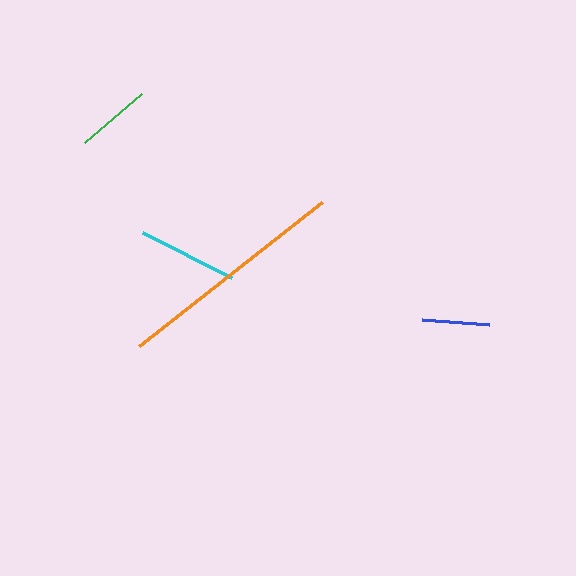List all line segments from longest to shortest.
From longest to shortest: orange, cyan, green, blue.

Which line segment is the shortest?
The blue line is the shortest at approximately 66 pixels.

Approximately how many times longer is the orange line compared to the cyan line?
The orange line is approximately 2.3 times the length of the cyan line.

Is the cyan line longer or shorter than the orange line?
The orange line is longer than the cyan line.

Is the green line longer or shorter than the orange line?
The orange line is longer than the green line.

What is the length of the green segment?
The green segment is approximately 75 pixels long.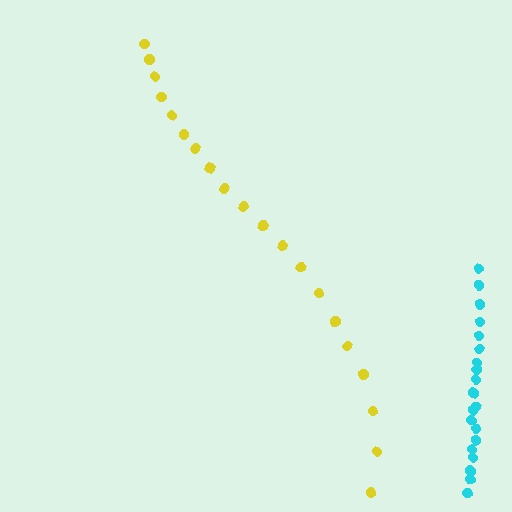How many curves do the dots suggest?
There are 2 distinct paths.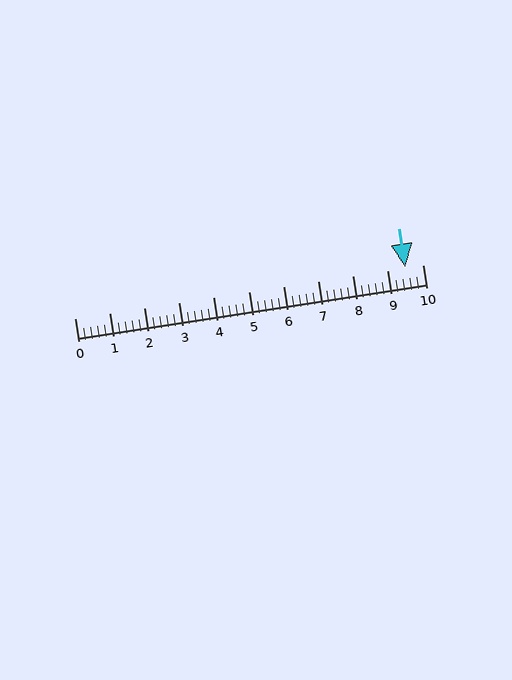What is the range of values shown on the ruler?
The ruler shows values from 0 to 10.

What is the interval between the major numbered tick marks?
The major tick marks are spaced 1 units apart.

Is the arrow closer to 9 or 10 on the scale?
The arrow is closer to 10.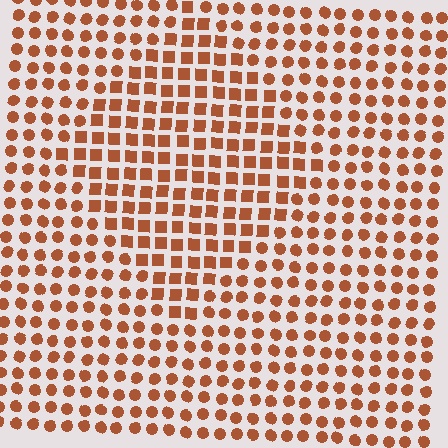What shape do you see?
I see a diamond.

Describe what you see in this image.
The image is filled with small brown elements arranged in a uniform grid. A diamond-shaped region contains squares, while the surrounding area contains circles. The boundary is defined purely by the change in element shape.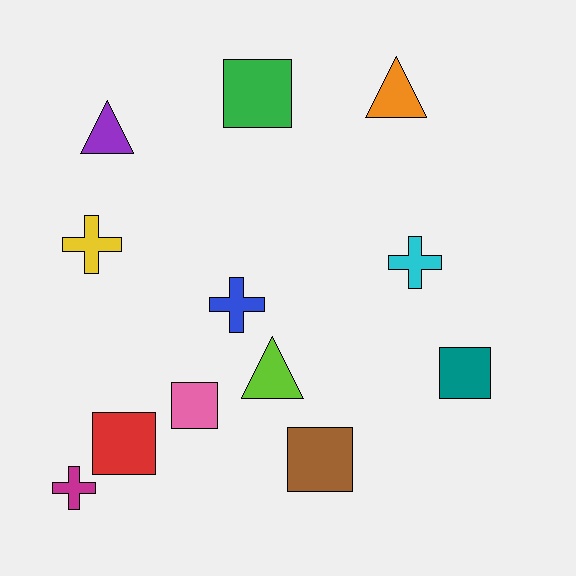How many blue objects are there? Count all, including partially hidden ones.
There is 1 blue object.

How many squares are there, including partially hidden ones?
There are 5 squares.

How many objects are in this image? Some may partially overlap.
There are 12 objects.